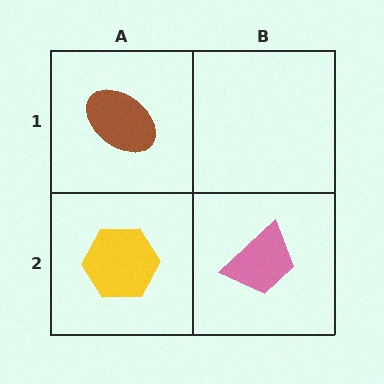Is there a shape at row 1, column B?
No, that cell is empty.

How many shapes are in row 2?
2 shapes.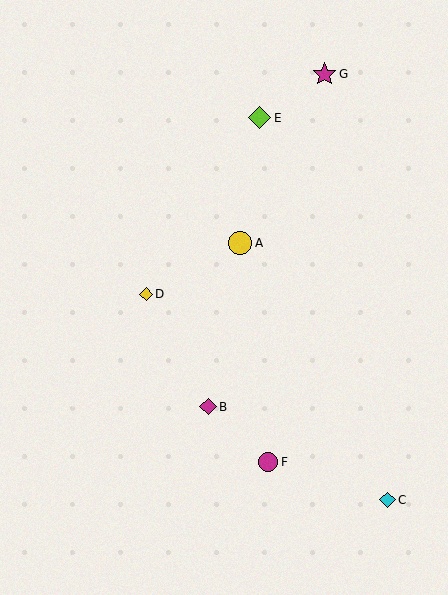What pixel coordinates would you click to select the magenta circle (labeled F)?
Click at (268, 462) to select the magenta circle F.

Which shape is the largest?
The magenta star (labeled G) is the largest.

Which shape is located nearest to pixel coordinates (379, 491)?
The cyan diamond (labeled C) at (387, 500) is nearest to that location.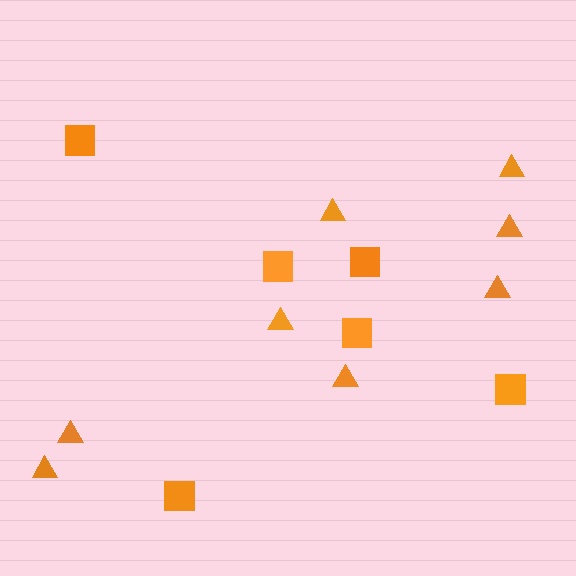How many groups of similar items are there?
There are 2 groups: one group of squares (6) and one group of triangles (8).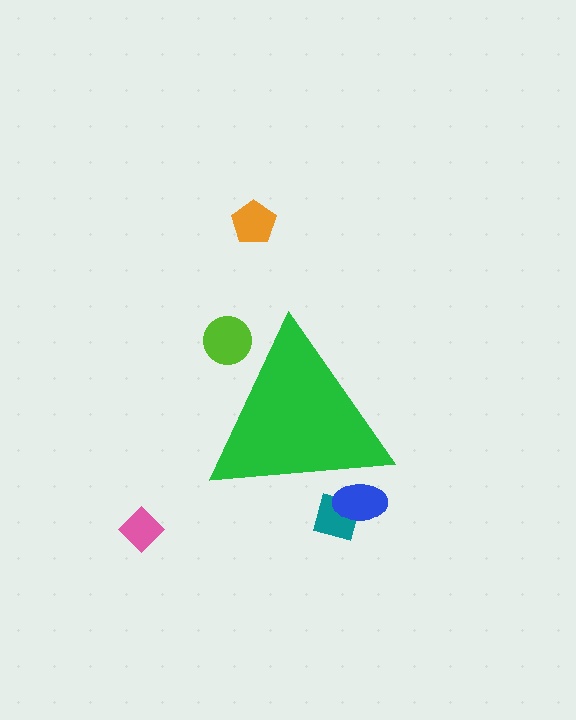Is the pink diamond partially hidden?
No, the pink diamond is fully visible.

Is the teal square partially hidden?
Yes, the teal square is partially hidden behind the green triangle.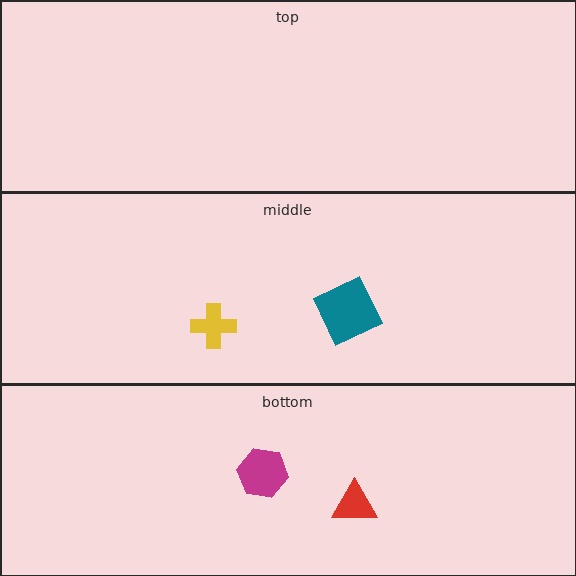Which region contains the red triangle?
The bottom region.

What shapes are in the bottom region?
The magenta hexagon, the red triangle.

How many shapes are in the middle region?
2.